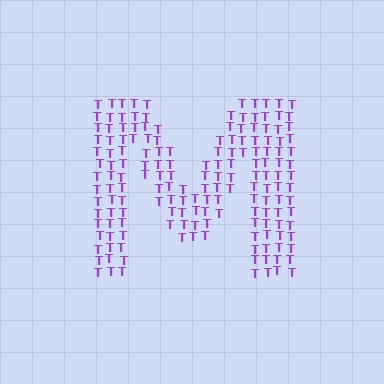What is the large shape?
The large shape is the letter M.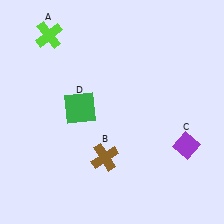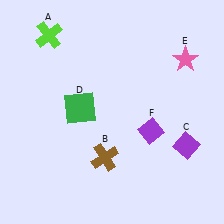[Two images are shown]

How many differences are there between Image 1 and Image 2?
There are 2 differences between the two images.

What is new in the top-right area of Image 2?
A pink star (E) was added in the top-right area of Image 2.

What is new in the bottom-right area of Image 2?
A purple diamond (F) was added in the bottom-right area of Image 2.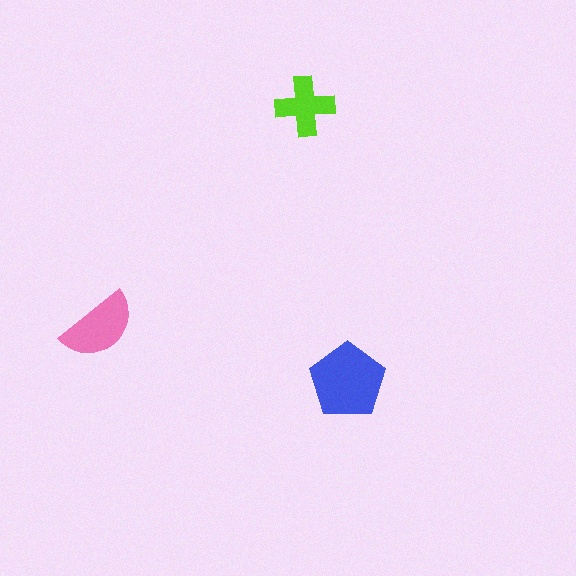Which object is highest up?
The lime cross is topmost.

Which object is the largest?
The blue pentagon.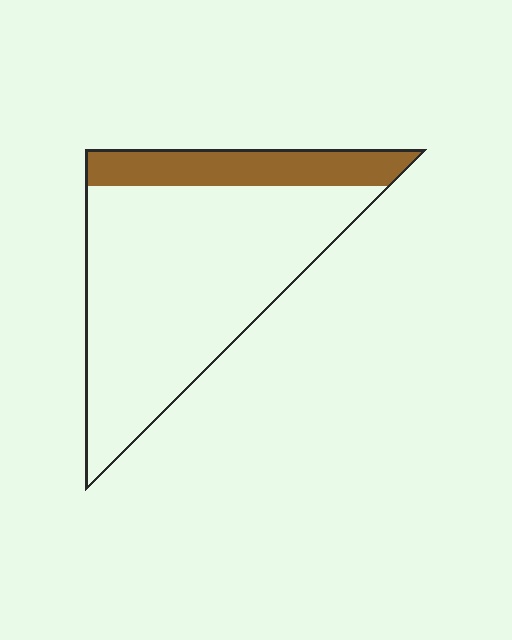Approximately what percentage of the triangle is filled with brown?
Approximately 20%.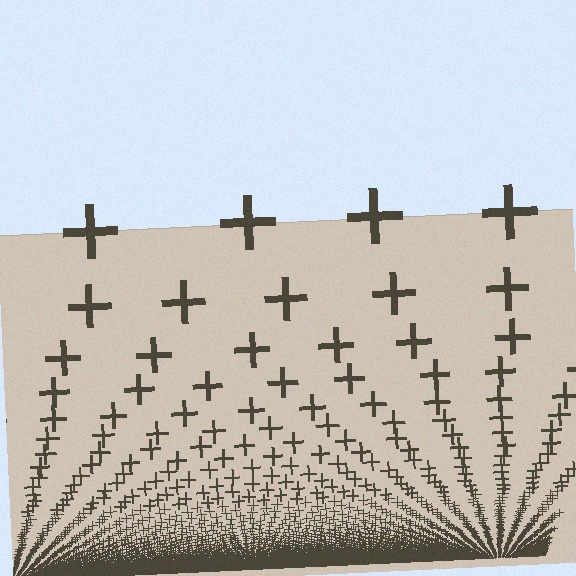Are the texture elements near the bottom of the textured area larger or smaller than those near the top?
Smaller. The gradient is inverted — elements near the bottom are smaller and denser.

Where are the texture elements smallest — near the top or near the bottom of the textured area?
Near the bottom.